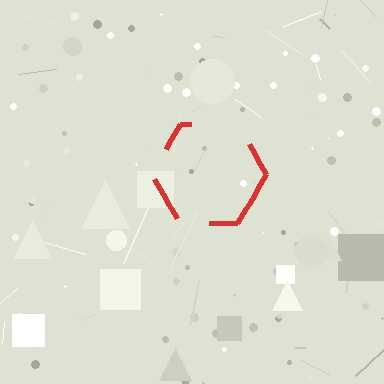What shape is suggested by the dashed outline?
The dashed outline suggests a hexagon.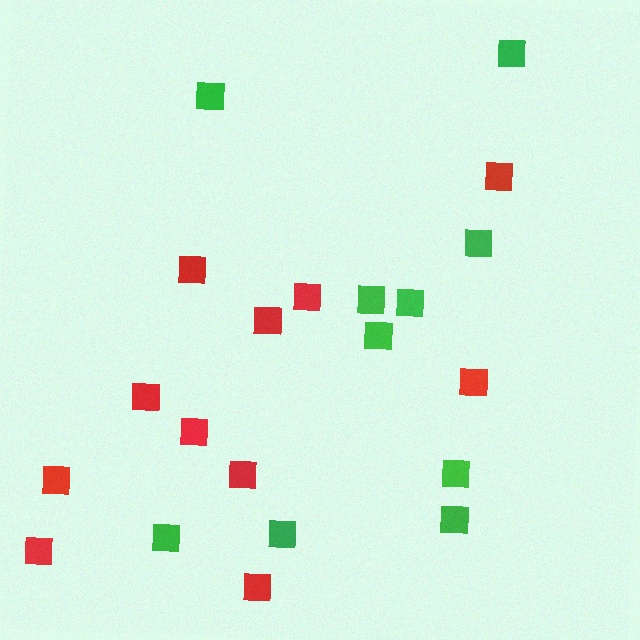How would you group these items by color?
There are 2 groups: one group of red squares (11) and one group of green squares (10).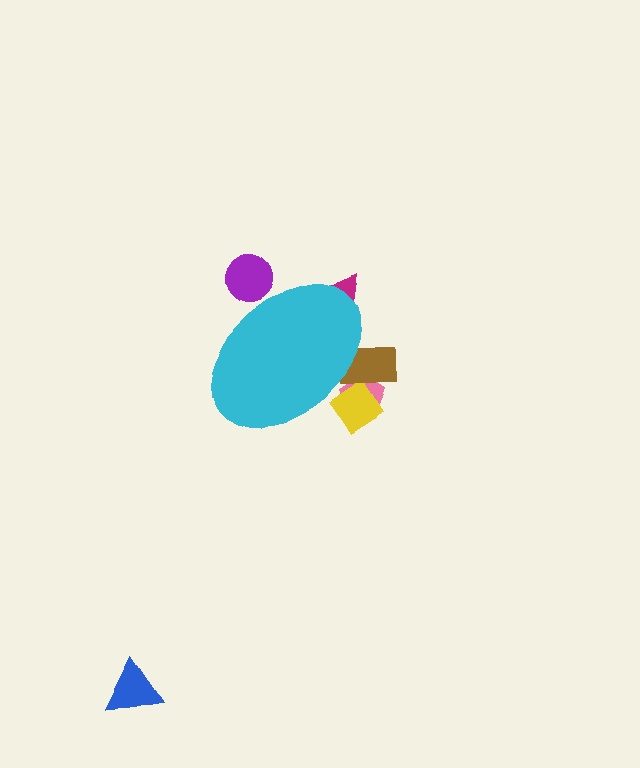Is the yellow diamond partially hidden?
Yes, the yellow diamond is partially hidden behind the cyan ellipse.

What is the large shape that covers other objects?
A cyan ellipse.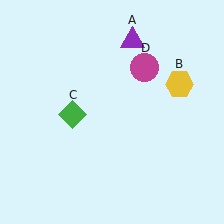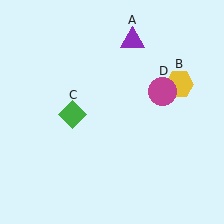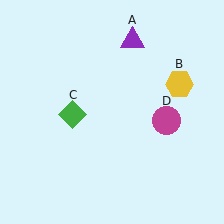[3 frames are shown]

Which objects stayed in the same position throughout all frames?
Purple triangle (object A) and yellow hexagon (object B) and green diamond (object C) remained stationary.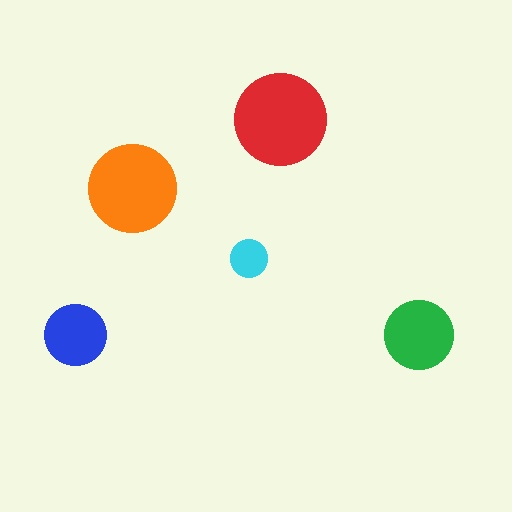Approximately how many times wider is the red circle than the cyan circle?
About 2.5 times wider.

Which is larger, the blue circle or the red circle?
The red one.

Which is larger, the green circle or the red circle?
The red one.